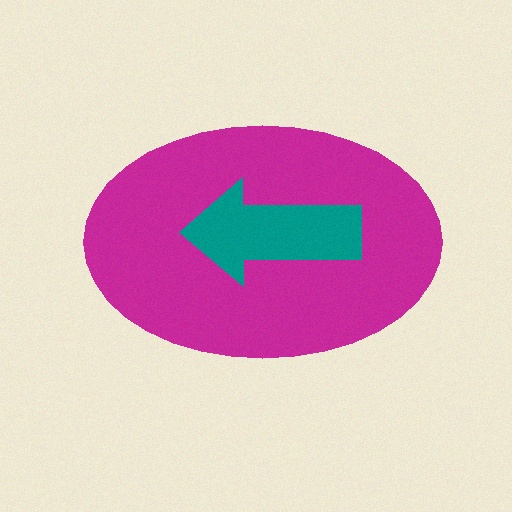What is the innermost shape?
The teal arrow.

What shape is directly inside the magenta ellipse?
The teal arrow.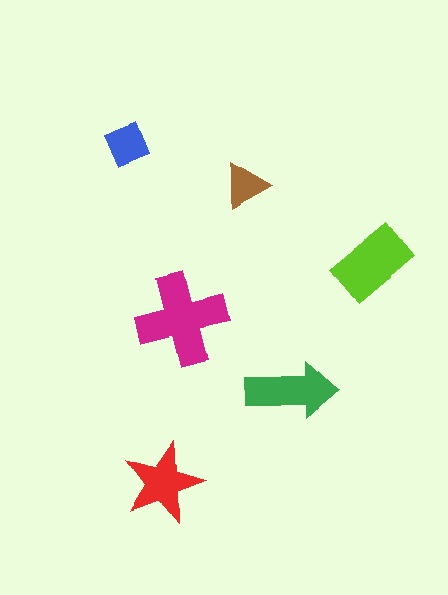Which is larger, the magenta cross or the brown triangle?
The magenta cross.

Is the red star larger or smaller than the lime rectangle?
Smaller.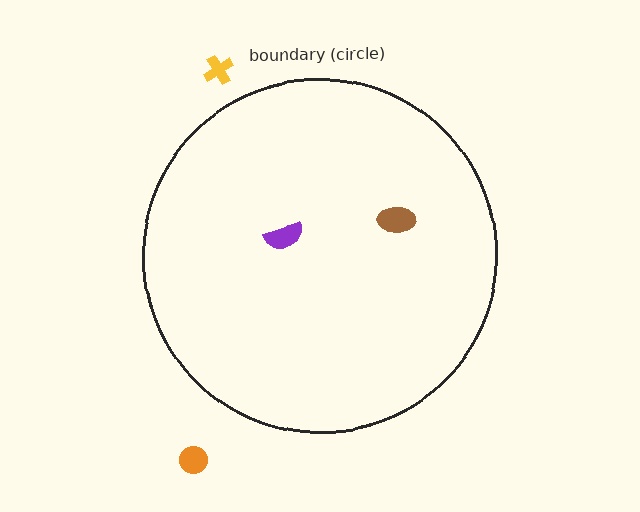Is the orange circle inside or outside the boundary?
Outside.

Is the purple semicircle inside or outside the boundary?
Inside.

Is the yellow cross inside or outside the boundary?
Outside.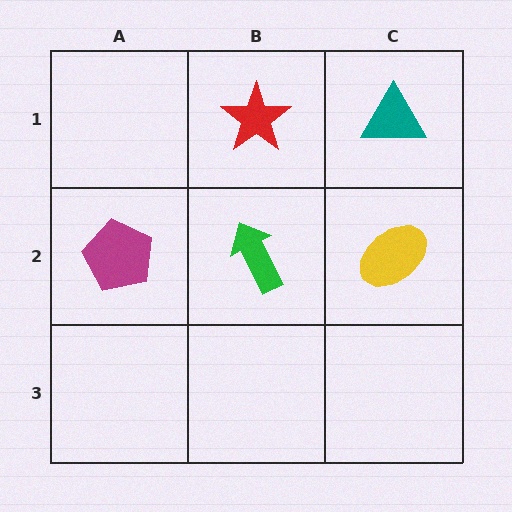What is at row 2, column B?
A green arrow.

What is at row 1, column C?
A teal triangle.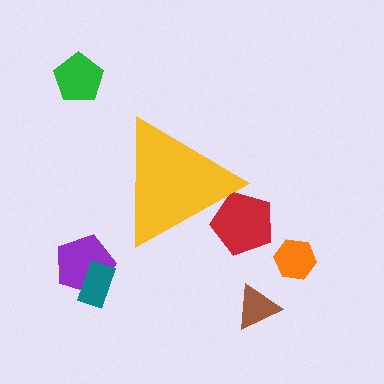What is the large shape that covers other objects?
A yellow triangle.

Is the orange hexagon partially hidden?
No, the orange hexagon is fully visible.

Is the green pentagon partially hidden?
No, the green pentagon is fully visible.